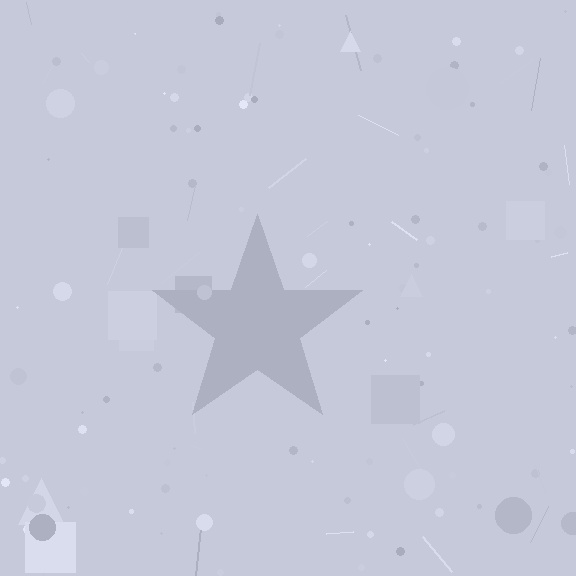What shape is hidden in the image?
A star is hidden in the image.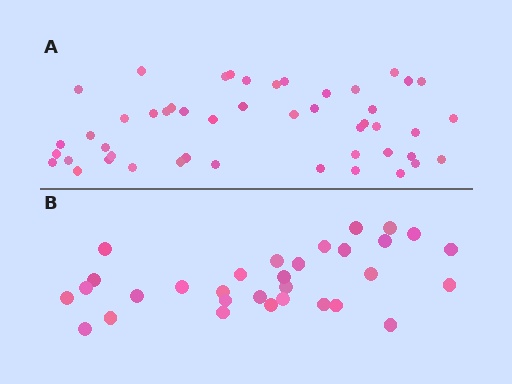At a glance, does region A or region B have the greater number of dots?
Region A (the top region) has more dots.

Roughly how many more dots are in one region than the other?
Region A has approximately 15 more dots than region B.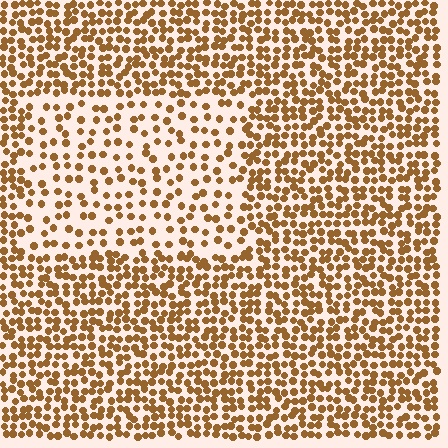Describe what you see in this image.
The image contains small brown elements arranged at two different densities. A rectangle-shaped region is visible where the elements are less densely packed than the surrounding area.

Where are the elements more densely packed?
The elements are more densely packed outside the rectangle boundary.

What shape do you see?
I see a rectangle.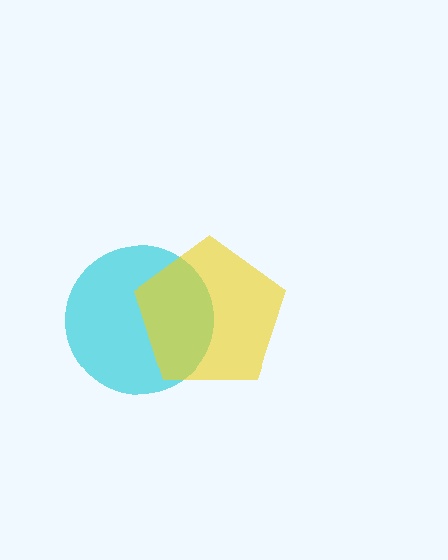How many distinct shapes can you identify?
There are 2 distinct shapes: a cyan circle, a yellow pentagon.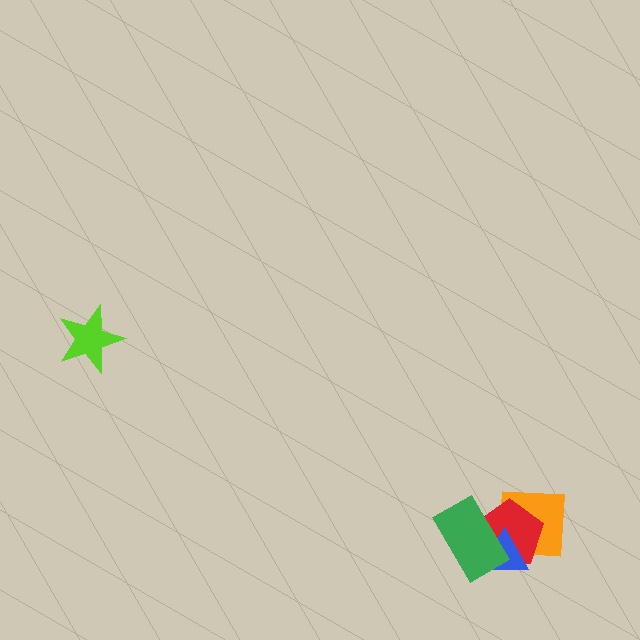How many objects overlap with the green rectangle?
3 objects overlap with the green rectangle.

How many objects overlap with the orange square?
3 objects overlap with the orange square.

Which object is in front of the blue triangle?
The green rectangle is in front of the blue triangle.